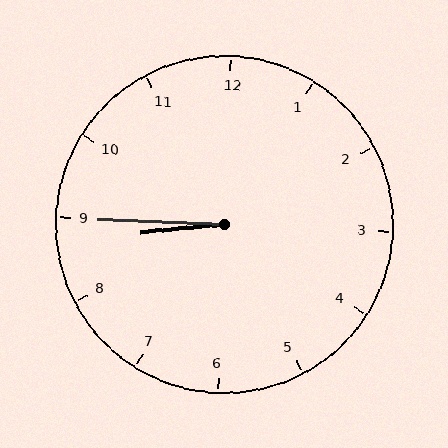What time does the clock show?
8:45.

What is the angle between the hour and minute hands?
Approximately 8 degrees.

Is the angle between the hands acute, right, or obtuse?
It is acute.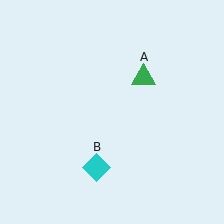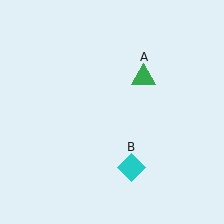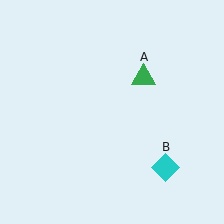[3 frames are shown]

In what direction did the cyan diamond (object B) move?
The cyan diamond (object B) moved right.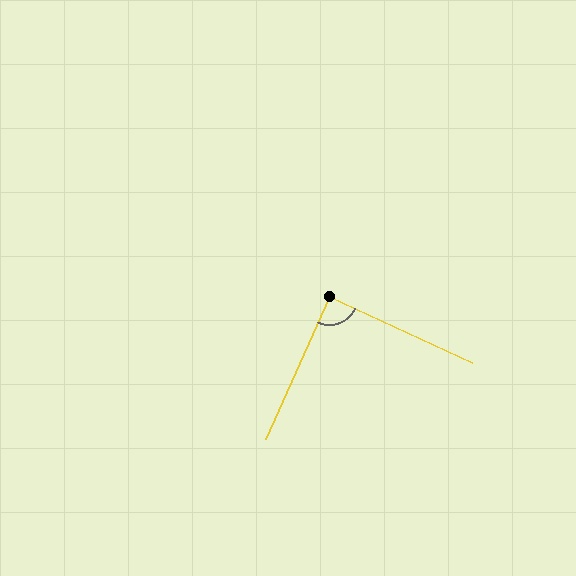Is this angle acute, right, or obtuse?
It is approximately a right angle.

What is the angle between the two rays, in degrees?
Approximately 89 degrees.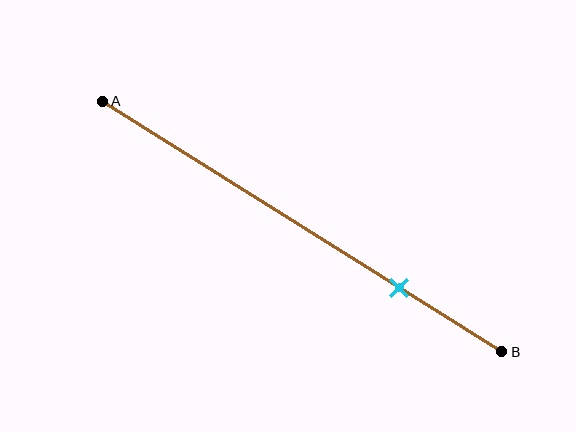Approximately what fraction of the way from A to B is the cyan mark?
The cyan mark is approximately 75% of the way from A to B.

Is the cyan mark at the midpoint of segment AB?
No, the mark is at about 75% from A, not at the 50% midpoint.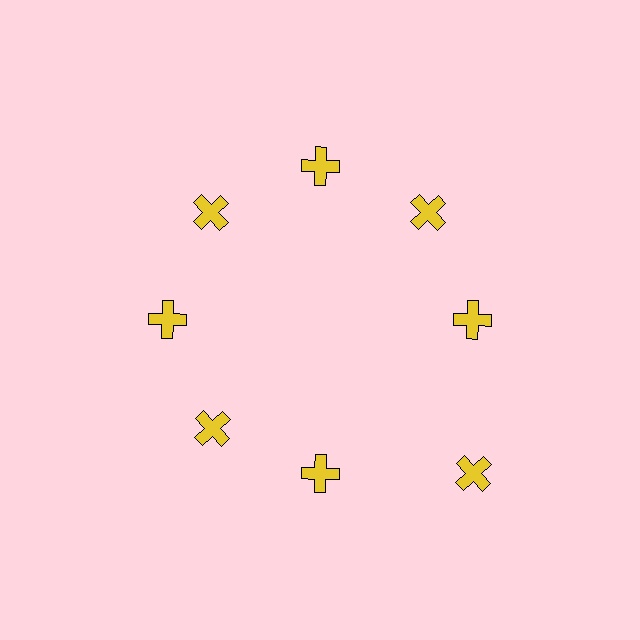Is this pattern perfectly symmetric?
No. The 8 yellow crosses are arranged in a ring, but one element near the 4 o'clock position is pushed outward from the center, breaking the 8-fold rotational symmetry.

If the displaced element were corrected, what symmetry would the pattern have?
It would have 8-fold rotational symmetry — the pattern would map onto itself every 45 degrees.